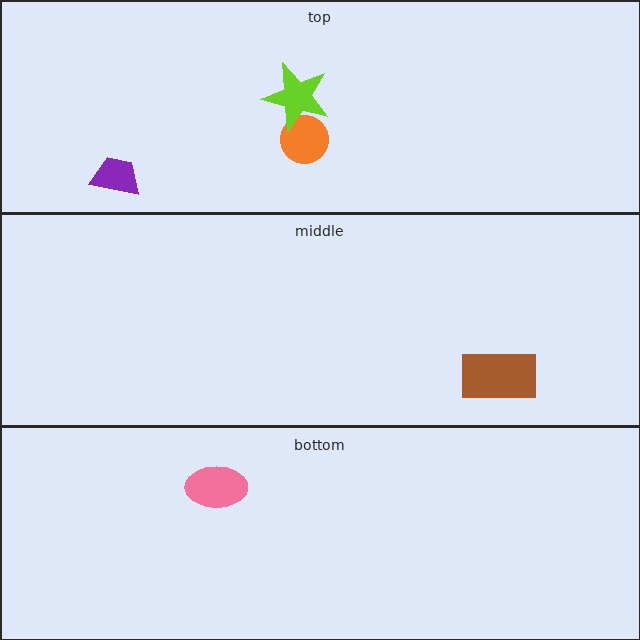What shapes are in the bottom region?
The pink ellipse.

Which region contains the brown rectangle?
The middle region.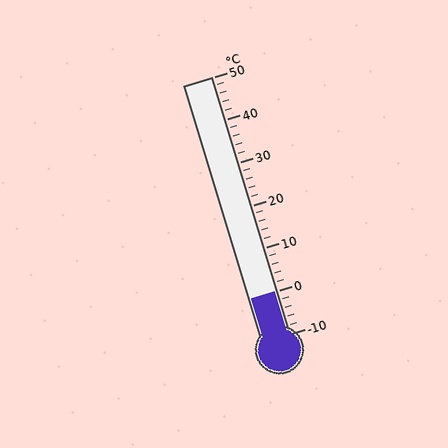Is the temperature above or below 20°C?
The temperature is below 20°C.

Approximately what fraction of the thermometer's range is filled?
The thermometer is filled to approximately 15% of its range.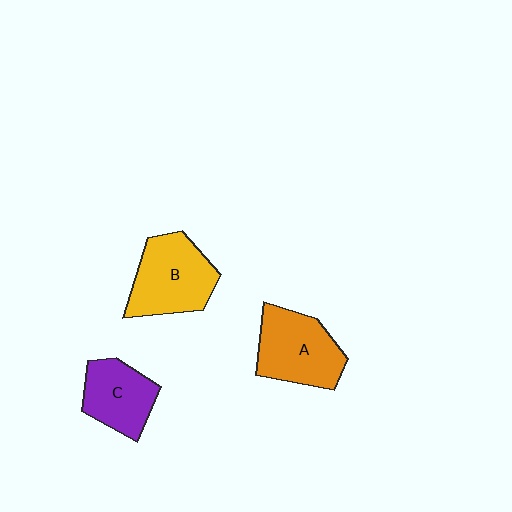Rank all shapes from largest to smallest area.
From largest to smallest: B (yellow), A (orange), C (purple).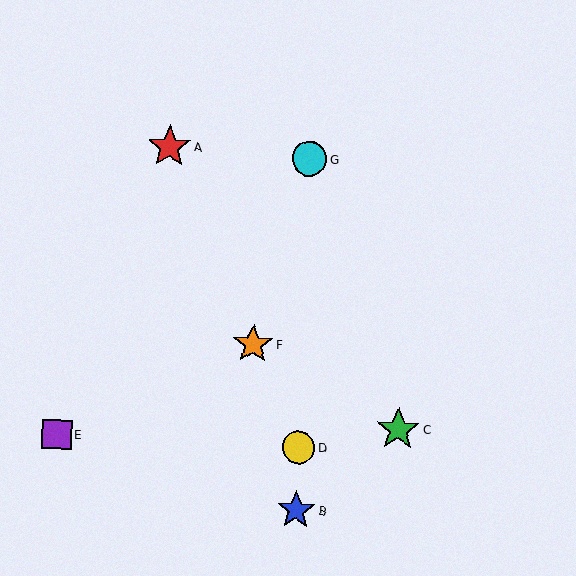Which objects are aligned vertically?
Objects B, D, G are aligned vertically.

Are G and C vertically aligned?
No, G is at x≈309 and C is at x≈398.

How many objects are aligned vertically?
3 objects (B, D, G) are aligned vertically.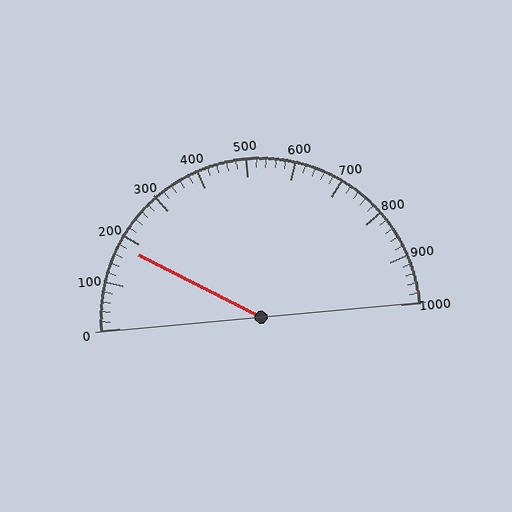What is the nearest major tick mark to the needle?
The nearest major tick mark is 200.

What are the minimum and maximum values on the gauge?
The gauge ranges from 0 to 1000.